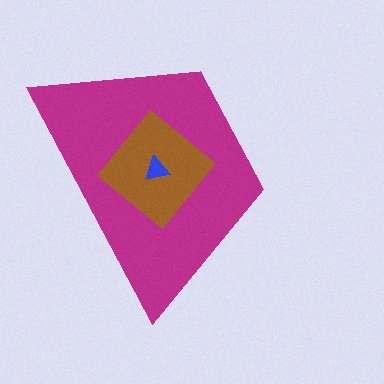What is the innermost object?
The blue triangle.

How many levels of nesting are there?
3.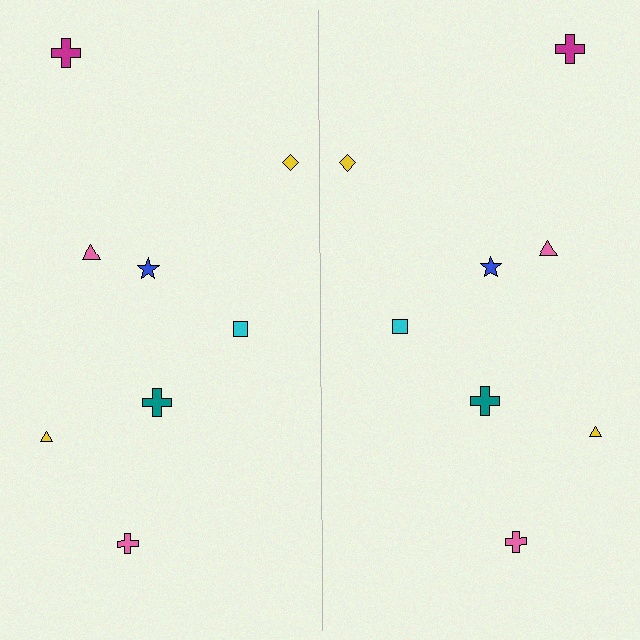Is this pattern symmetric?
Yes, this pattern has bilateral (reflection) symmetry.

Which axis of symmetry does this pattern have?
The pattern has a vertical axis of symmetry running through the center of the image.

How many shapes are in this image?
There are 16 shapes in this image.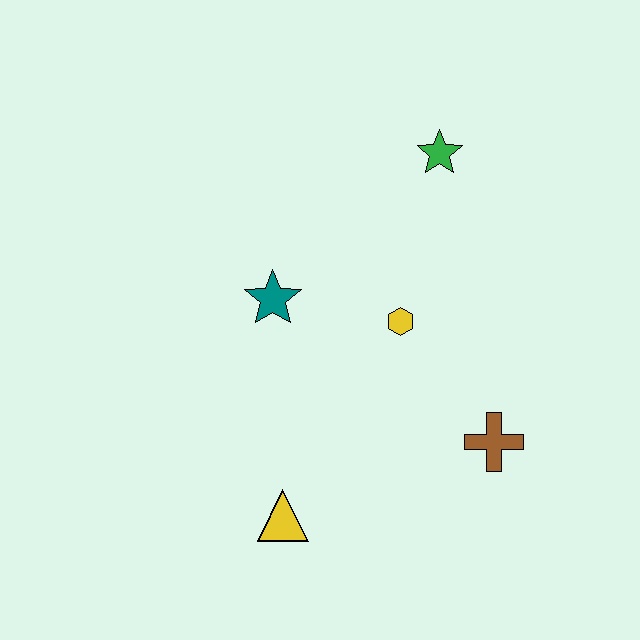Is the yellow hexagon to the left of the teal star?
No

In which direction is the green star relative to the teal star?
The green star is to the right of the teal star.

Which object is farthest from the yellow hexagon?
The yellow triangle is farthest from the yellow hexagon.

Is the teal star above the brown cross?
Yes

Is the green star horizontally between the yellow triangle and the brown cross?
Yes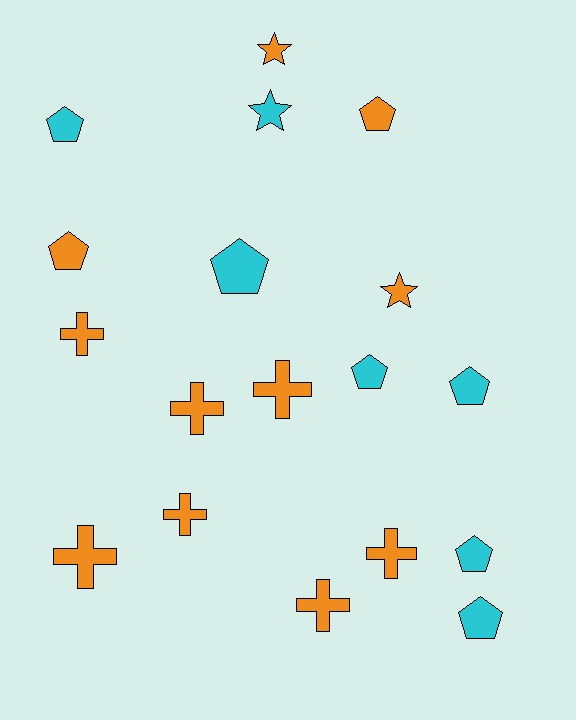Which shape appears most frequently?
Pentagon, with 8 objects.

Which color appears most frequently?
Orange, with 11 objects.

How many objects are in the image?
There are 18 objects.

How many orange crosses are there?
There are 7 orange crosses.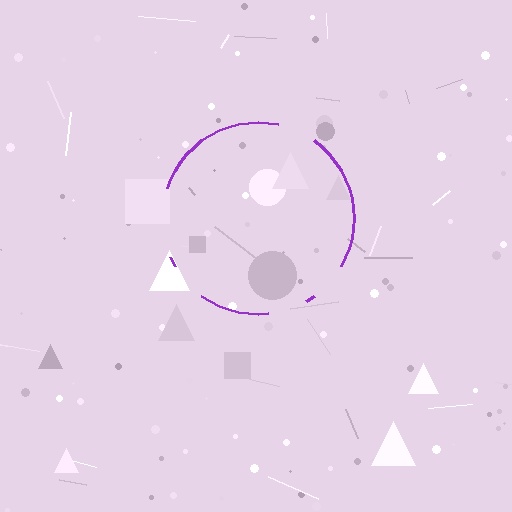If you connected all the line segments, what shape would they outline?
They would outline a circle.